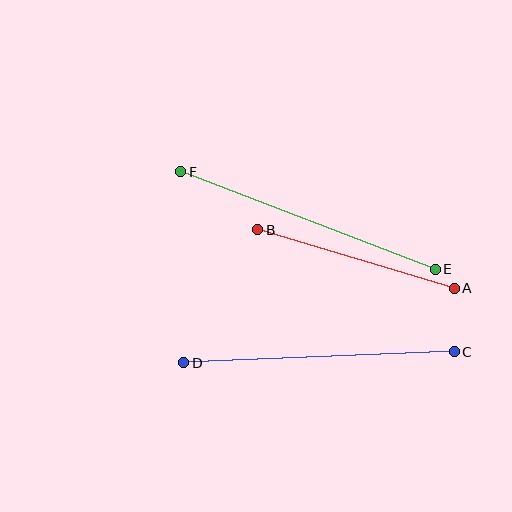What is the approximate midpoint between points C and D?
The midpoint is at approximately (319, 357) pixels.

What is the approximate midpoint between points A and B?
The midpoint is at approximately (356, 259) pixels.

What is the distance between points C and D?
The distance is approximately 271 pixels.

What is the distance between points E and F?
The distance is approximately 273 pixels.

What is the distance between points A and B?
The distance is approximately 205 pixels.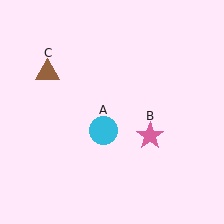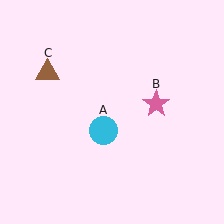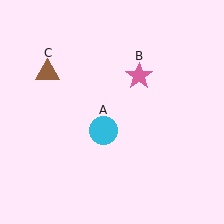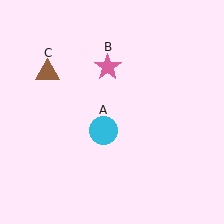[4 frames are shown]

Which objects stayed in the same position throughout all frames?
Cyan circle (object A) and brown triangle (object C) remained stationary.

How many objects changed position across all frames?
1 object changed position: pink star (object B).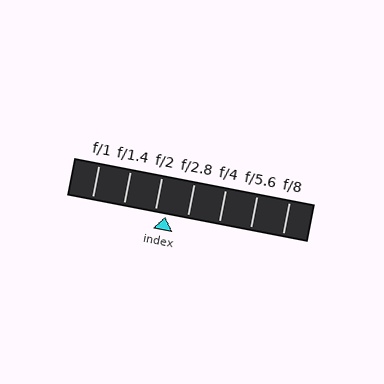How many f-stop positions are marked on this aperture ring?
There are 7 f-stop positions marked.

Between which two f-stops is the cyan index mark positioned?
The index mark is between f/2 and f/2.8.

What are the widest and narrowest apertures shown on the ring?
The widest aperture shown is f/1 and the narrowest is f/8.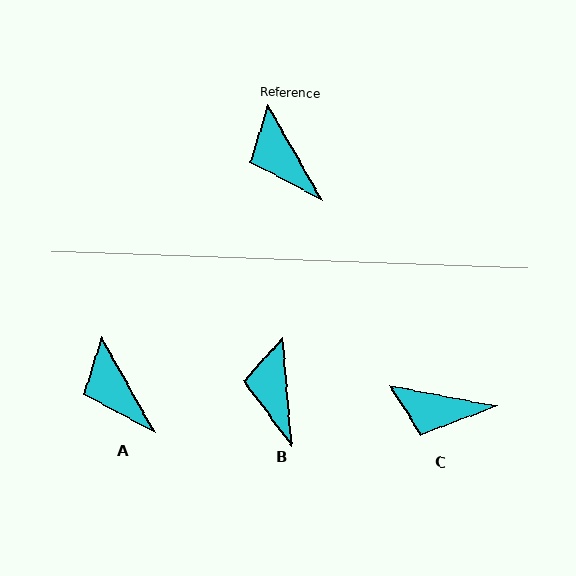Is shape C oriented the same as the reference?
No, it is off by about 50 degrees.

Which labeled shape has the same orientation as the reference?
A.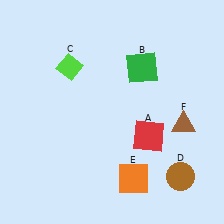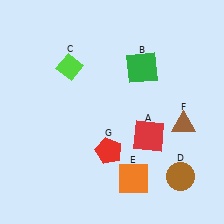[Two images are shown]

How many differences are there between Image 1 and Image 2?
There is 1 difference between the two images.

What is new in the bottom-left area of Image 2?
A red pentagon (G) was added in the bottom-left area of Image 2.